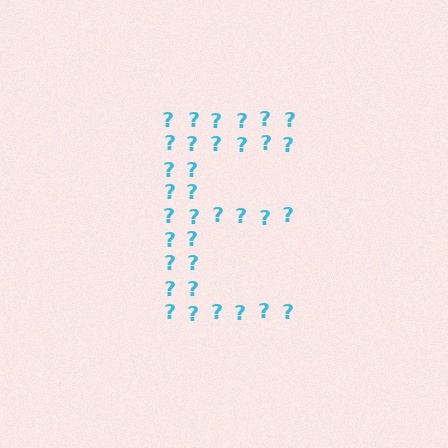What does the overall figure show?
The overall figure shows the letter E.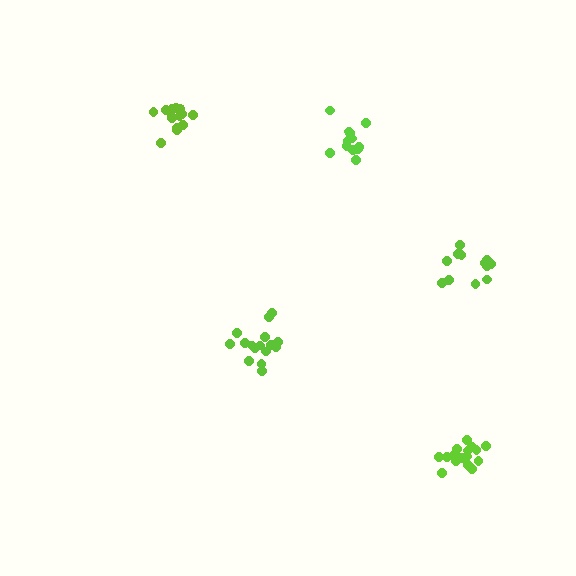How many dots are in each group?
Group 1: 17 dots, Group 2: 12 dots, Group 3: 17 dots, Group 4: 12 dots, Group 5: 14 dots (72 total).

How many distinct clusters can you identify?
There are 5 distinct clusters.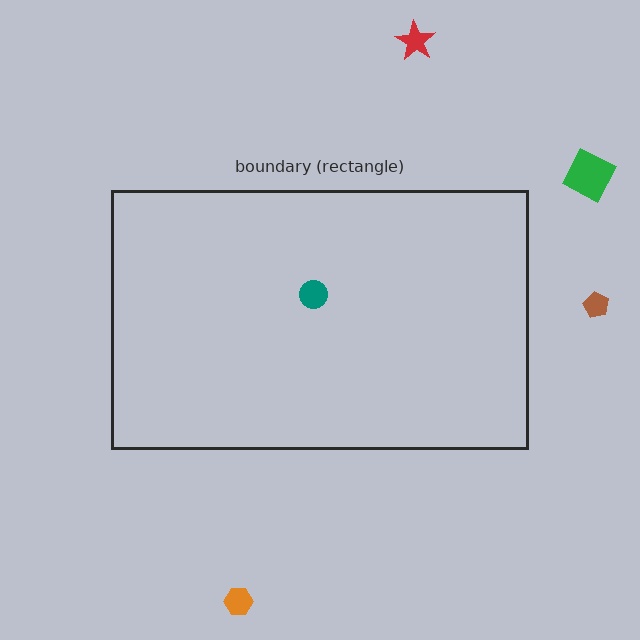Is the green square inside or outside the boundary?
Outside.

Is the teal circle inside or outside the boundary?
Inside.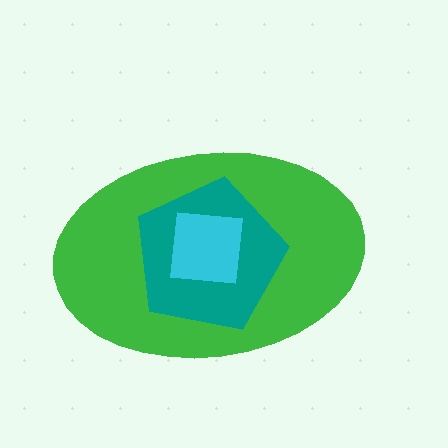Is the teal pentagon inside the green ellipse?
Yes.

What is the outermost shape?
The green ellipse.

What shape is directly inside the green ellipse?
The teal pentagon.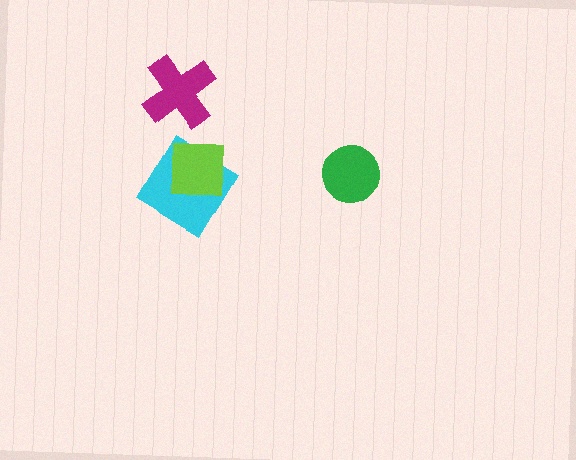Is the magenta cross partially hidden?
No, no other shape covers it.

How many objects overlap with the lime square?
1 object overlaps with the lime square.